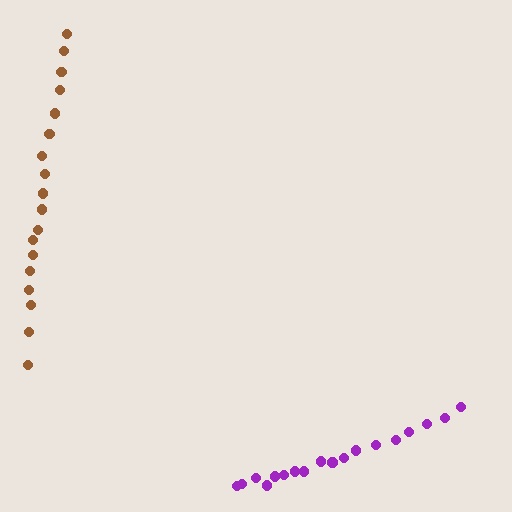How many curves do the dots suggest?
There are 2 distinct paths.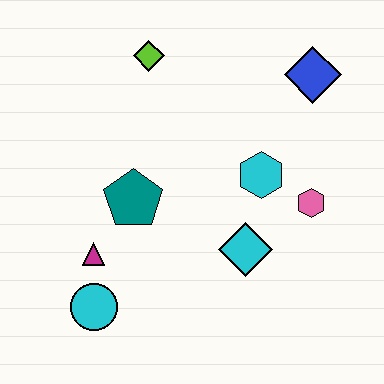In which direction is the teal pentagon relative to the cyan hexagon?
The teal pentagon is to the left of the cyan hexagon.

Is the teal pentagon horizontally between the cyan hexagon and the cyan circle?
Yes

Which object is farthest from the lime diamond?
The cyan circle is farthest from the lime diamond.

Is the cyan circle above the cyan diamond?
No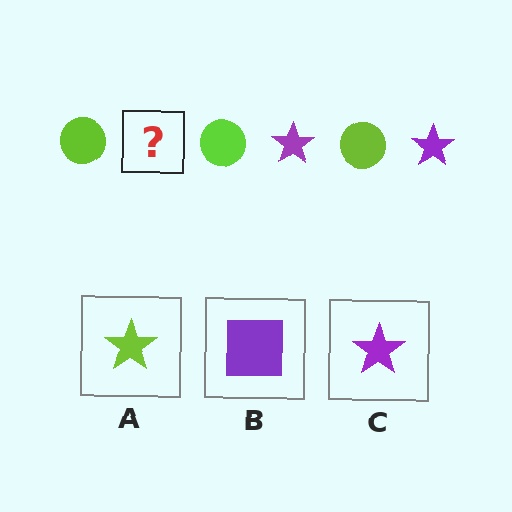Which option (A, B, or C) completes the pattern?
C.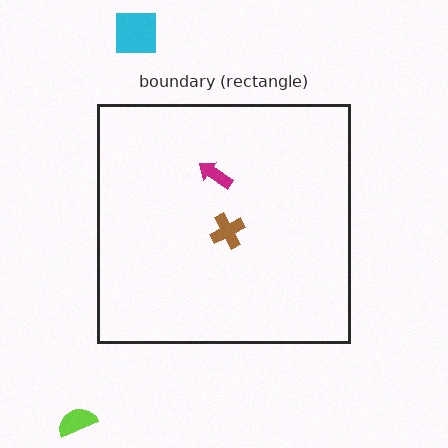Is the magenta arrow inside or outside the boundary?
Inside.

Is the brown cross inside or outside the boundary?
Inside.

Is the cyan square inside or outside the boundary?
Outside.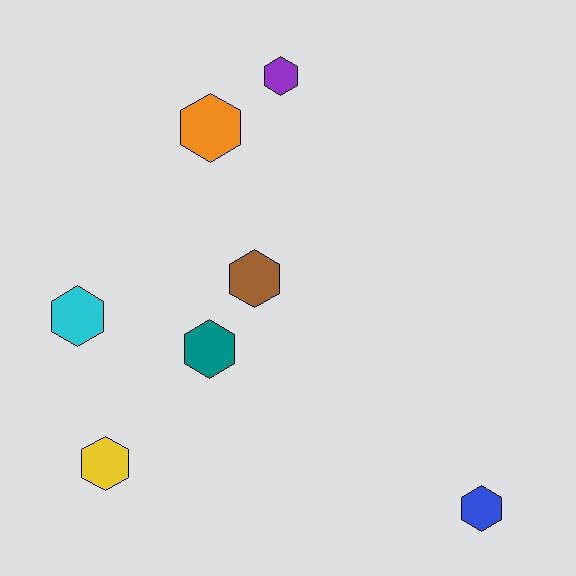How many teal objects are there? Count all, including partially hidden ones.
There is 1 teal object.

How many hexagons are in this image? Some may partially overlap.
There are 7 hexagons.